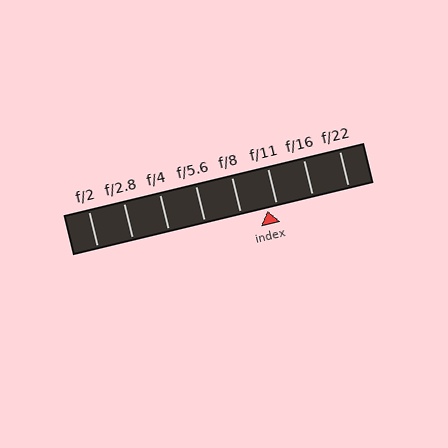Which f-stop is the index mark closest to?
The index mark is closest to f/11.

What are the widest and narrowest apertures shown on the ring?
The widest aperture shown is f/2 and the narrowest is f/22.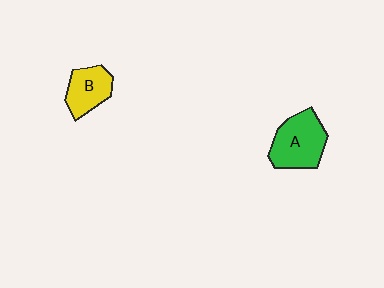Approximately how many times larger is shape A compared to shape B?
Approximately 1.4 times.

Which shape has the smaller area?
Shape B (yellow).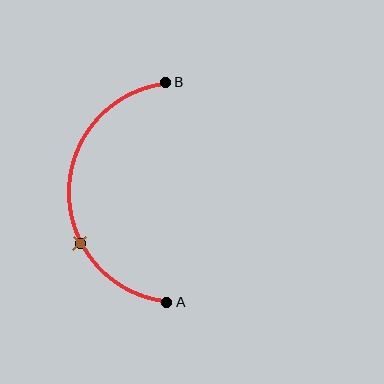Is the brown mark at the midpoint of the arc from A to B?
No. The brown mark lies on the arc but is closer to endpoint A. The arc midpoint would be at the point on the curve equidistant along the arc from both A and B.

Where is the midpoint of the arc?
The arc midpoint is the point on the curve farthest from the straight line joining A and B. It sits to the left of that line.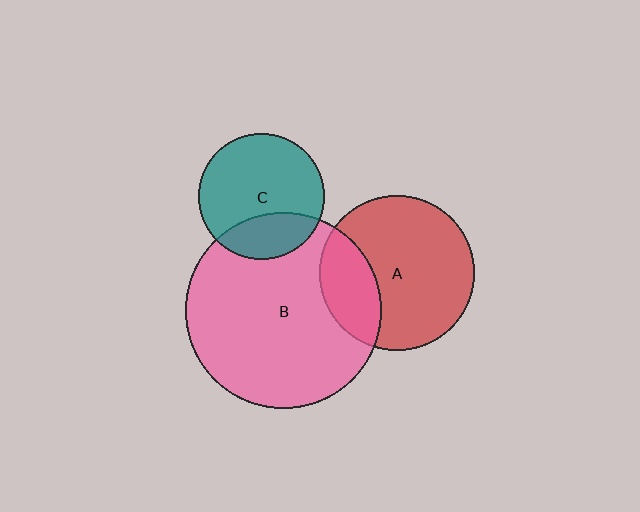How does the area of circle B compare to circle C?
Approximately 2.4 times.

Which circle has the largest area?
Circle B (pink).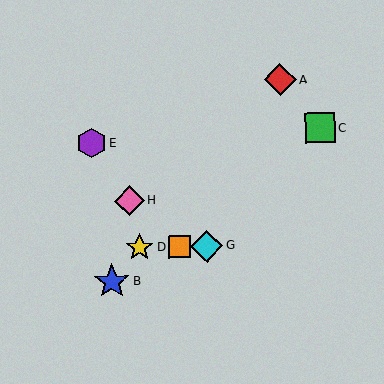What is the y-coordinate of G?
Object G is at y≈246.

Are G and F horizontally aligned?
Yes, both are at y≈246.